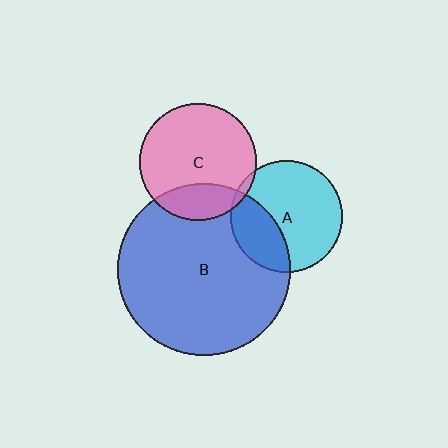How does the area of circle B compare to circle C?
Approximately 2.2 times.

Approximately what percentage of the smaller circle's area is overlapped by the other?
Approximately 20%.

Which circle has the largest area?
Circle B (blue).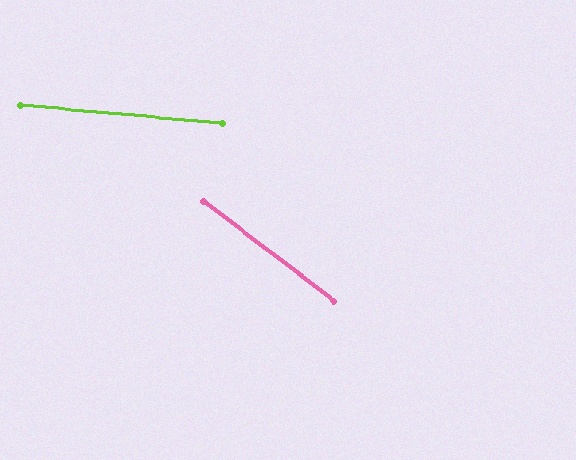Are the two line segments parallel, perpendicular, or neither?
Neither parallel nor perpendicular — they differ by about 32°.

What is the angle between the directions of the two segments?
Approximately 32 degrees.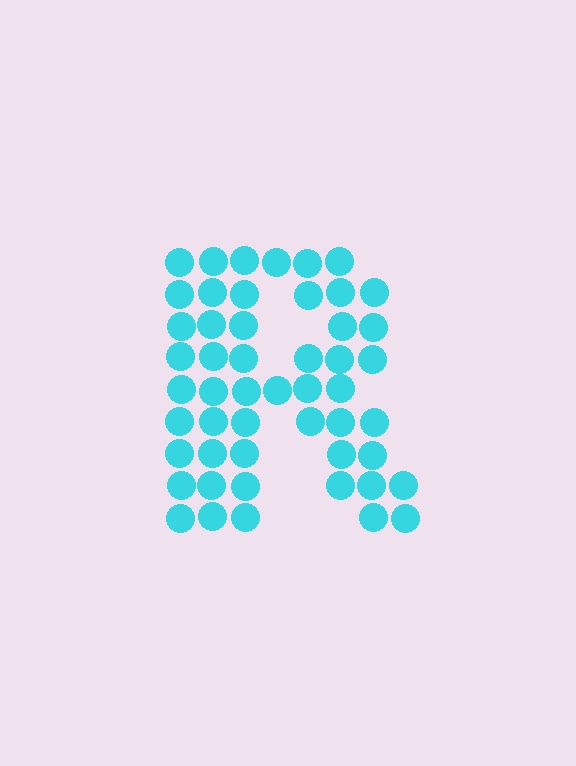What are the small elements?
The small elements are circles.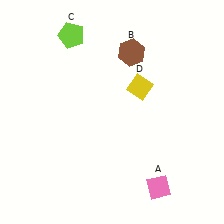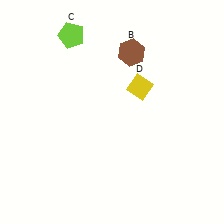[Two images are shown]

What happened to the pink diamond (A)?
The pink diamond (A) was removed in Image 2. It was in the bottom-right area of Image 1.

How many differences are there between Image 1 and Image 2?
There is 1 difference between the two images.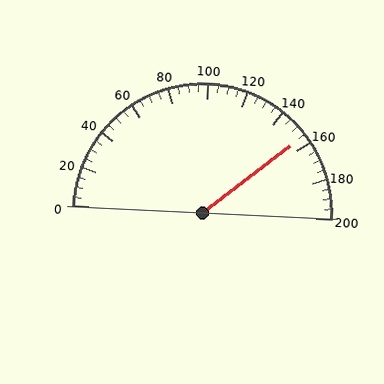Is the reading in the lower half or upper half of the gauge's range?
The reading is in the upper half of the range (0 to 200).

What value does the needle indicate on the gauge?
The needle indicates approximately 155.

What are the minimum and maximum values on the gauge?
The gauge ranges from 0 to 200.